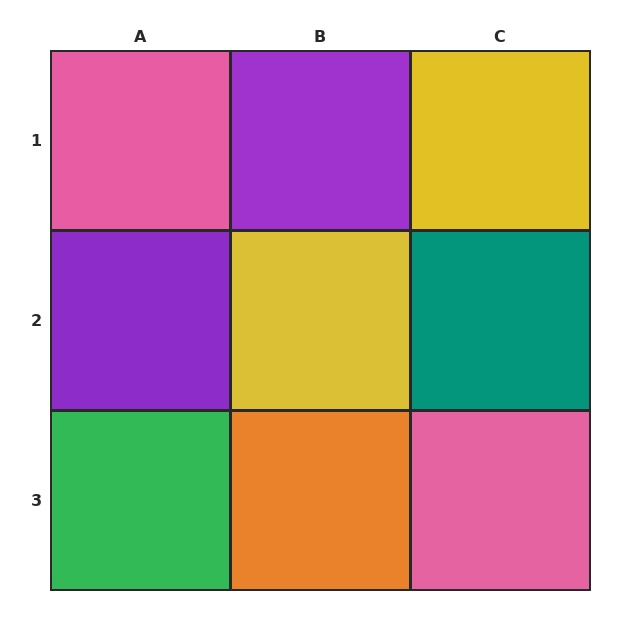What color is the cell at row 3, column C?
Pink.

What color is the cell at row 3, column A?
Green.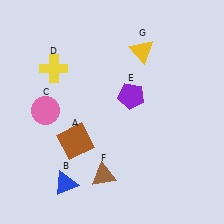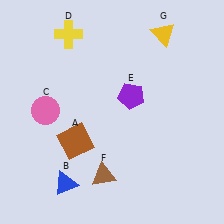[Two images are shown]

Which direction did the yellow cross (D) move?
The yellow cross (D) moved up.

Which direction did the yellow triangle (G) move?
The yellow triangle (G) moved right.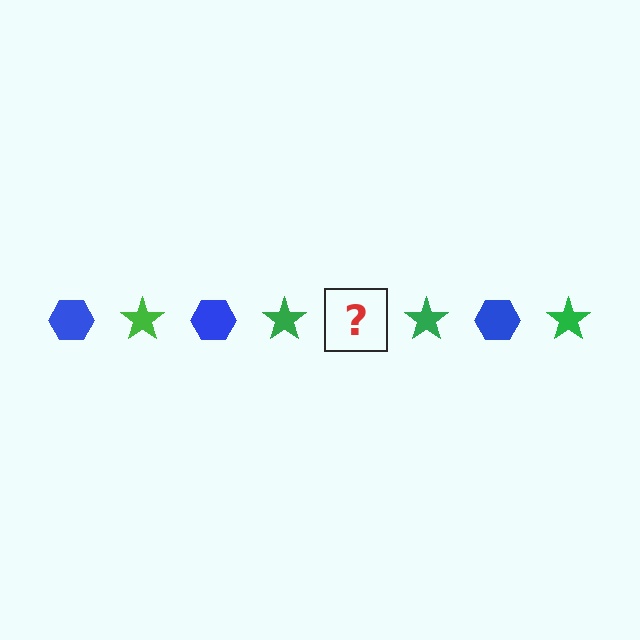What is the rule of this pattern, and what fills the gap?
The rule is that the pattern alternates between blue hexagon and green star. The gap should be filled with a blue hexagon.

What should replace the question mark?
The question mark should be replaced with a blue hexagon.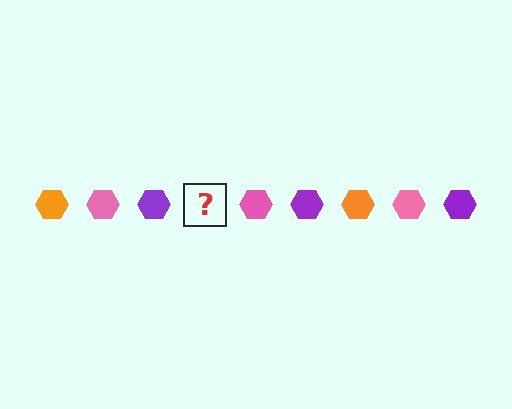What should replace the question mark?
The question mark should be replaced with an orange hexagon.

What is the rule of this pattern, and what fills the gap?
The rule is that the pattern cycles through orange, pink, purple hexagons. The gap should be filled with an orange hexagon.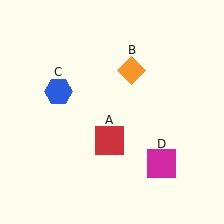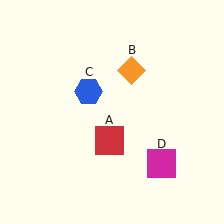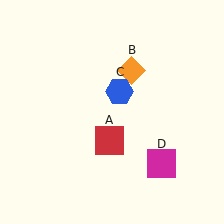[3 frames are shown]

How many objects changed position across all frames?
1 object changed position: blue hexagon (object C).